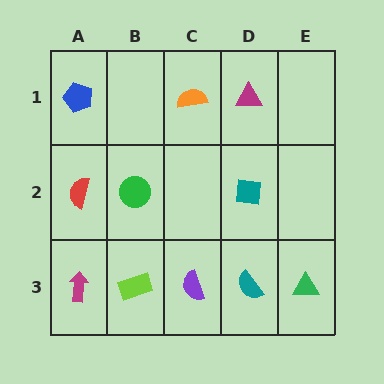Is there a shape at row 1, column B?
No, that cell is empty.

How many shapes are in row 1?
3 shapes.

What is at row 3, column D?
A teal semicircle.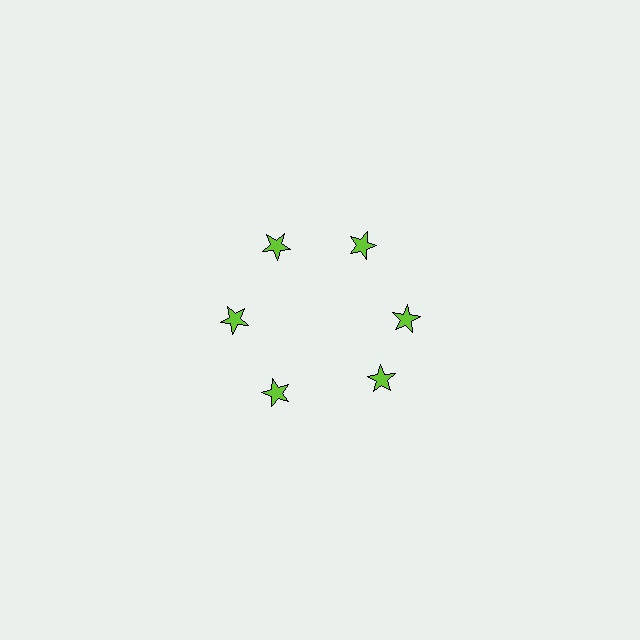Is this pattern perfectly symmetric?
No. The 6 lime stars are arranged in a ring, but one element near the 5 o'clock position is rotated out of alignment along the ring, breaking the 6-fold rotational symmetry.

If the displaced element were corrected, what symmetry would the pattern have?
It would have 6-fold rotational symmetry — the pattern would map onto itself every 60 degrees.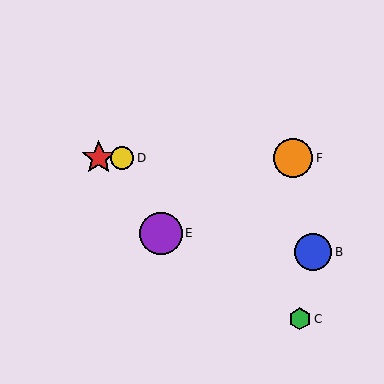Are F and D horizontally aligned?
Yes, both are at y≈158.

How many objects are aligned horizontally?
3 objects (A, D, F) are aligned horizontally.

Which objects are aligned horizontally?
Objects A, D, F are aligned horizontally.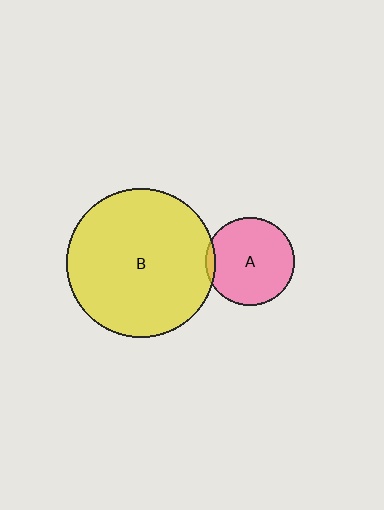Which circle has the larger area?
Circle B (yellow).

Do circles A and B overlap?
Yes.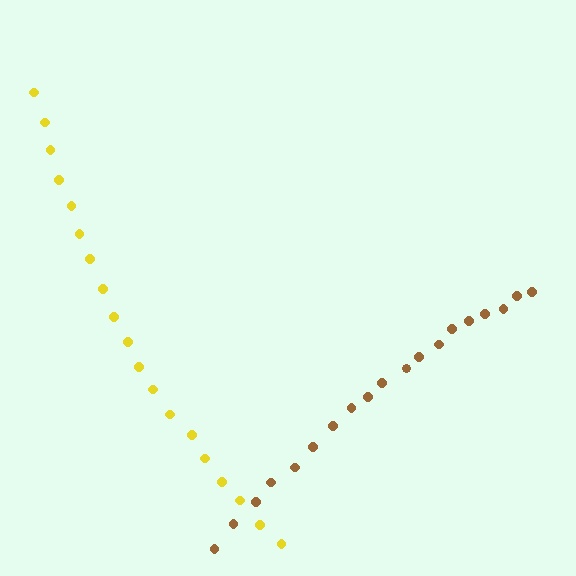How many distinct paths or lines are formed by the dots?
There are 2 distinct paths.